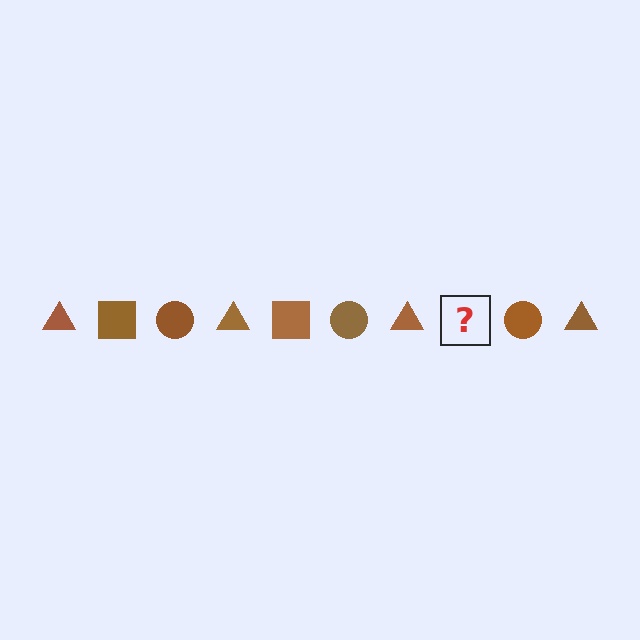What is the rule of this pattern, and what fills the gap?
The rule is that the pattern cycles through triangle, square, circle shapes in brown. The gap should be filled with a brown square.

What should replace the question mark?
The question mark should be replaced with a brown square.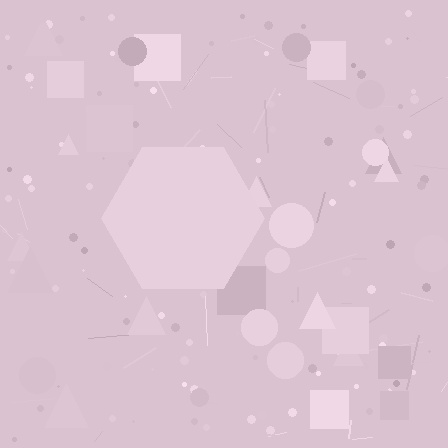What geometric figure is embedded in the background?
A hexagon is embedded in the background.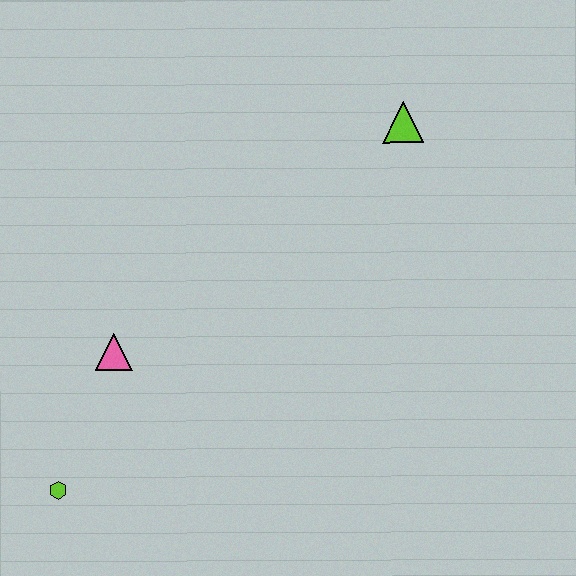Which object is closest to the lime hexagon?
The pink triangle is closest to the lime hexagon.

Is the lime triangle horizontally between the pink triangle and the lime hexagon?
No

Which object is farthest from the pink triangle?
The lime triangle is farthest from the pink triangle.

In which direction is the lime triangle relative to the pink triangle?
The lime triangle is to the right of the pink triangle.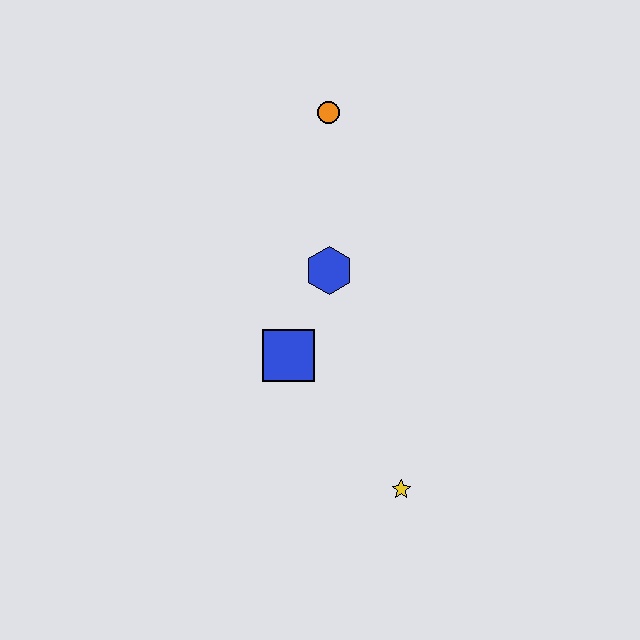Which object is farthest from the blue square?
The orange circle is farthest from the blue square.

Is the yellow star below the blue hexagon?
Yes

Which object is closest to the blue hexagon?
The blue square is closest to the blue hexagon.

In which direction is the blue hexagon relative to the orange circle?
The blue hexagon is below the orange circle.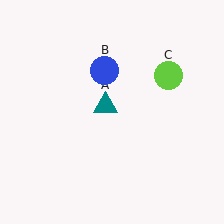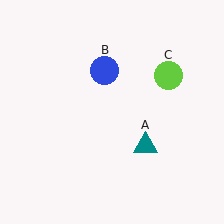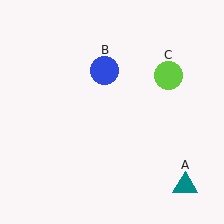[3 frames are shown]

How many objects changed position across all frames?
1 object changed position: teal triangle (object A).